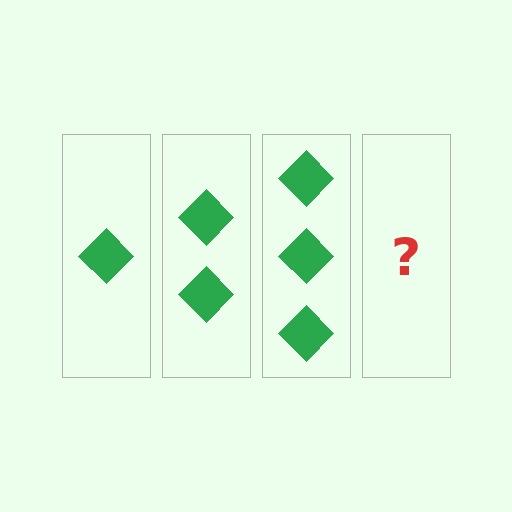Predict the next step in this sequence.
The next step is 4 diamonds.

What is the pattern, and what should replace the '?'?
The pattern is that each step adds one more diamond. The '?' should be 4 diamonds.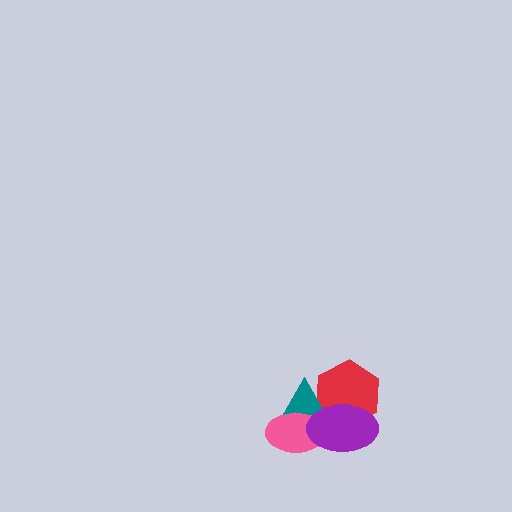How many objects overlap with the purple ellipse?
3 objects overlap with the purple ellipse.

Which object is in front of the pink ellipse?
The purple ellipse is in front of the pink ellipse.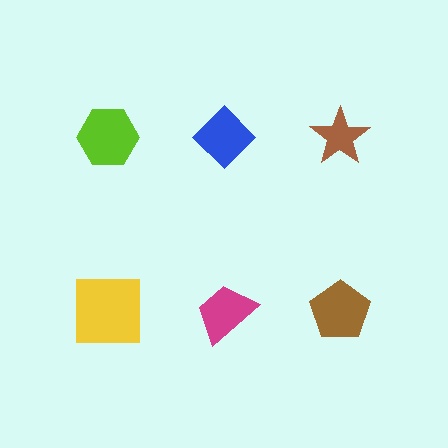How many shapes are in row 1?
3 shapes.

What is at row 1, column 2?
A blue diamond.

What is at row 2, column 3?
A brown pentagon.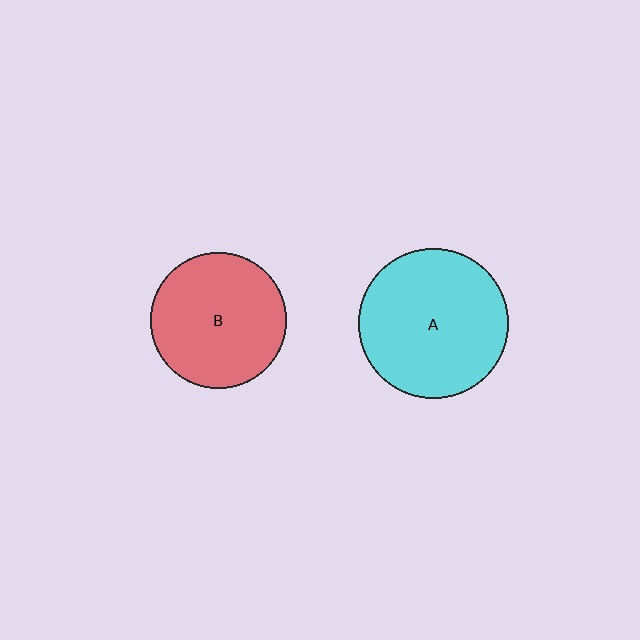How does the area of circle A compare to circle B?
Approximately 1.2 times.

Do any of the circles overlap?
No, none of the circles overlap.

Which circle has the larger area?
Circle A (cyan).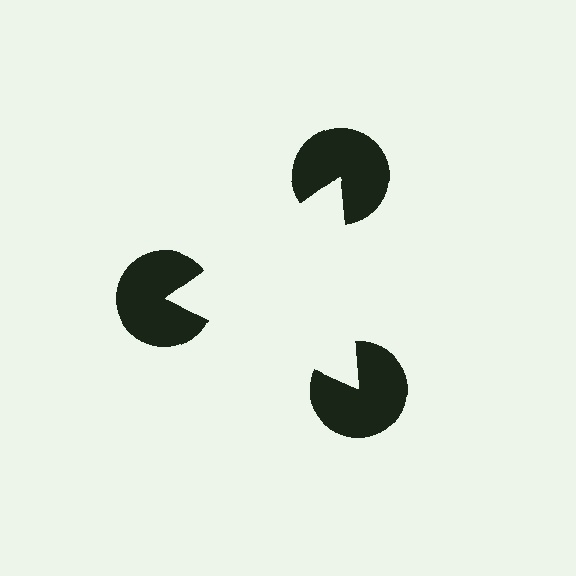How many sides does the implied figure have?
3 sides.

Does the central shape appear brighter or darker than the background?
It typically appears slightly brighter than the background, even though no actual brightness change is drawn.